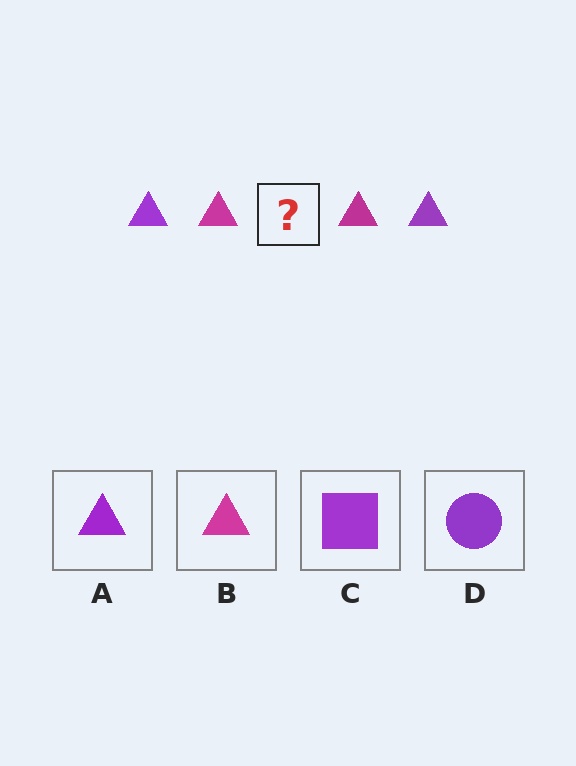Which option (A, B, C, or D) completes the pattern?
A.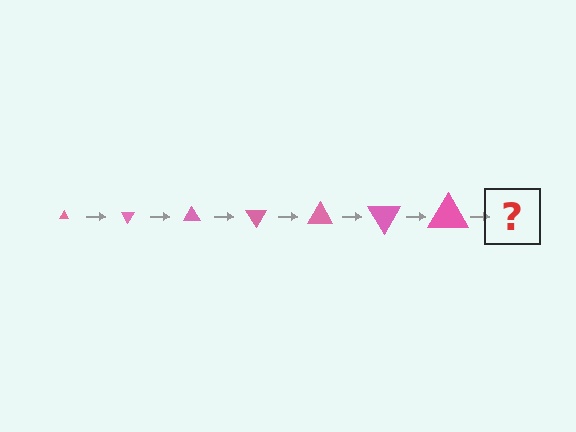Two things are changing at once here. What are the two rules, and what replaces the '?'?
The two rules are that the triangle grows larger each step and it rotates 60 degrees each step. The '?' should be a triangle, larger than the previous one and rotated 420 degrees from the start.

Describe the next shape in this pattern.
It should be a triangle, larger than the previous one and rotated 420 degrees from the start.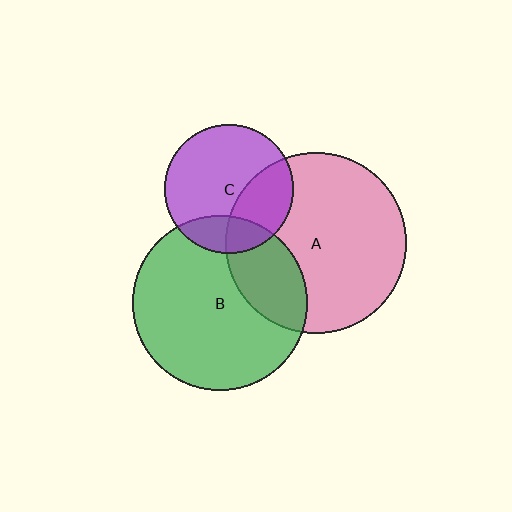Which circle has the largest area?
Circle A (pink).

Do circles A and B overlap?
Yes.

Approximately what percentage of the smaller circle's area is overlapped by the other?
Approximately 25%.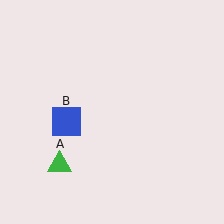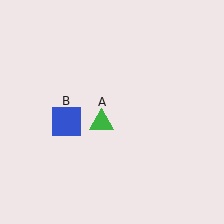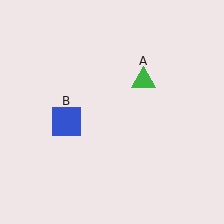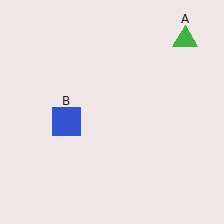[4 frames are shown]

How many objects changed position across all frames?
1 object changed position: green triangle (object A).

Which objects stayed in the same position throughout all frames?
Blue square (object B) remained stationary.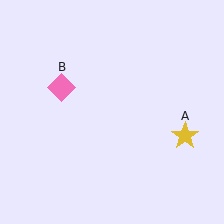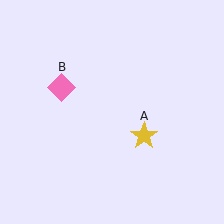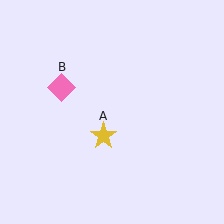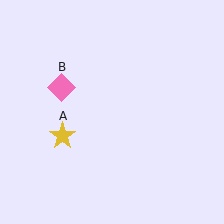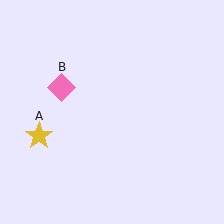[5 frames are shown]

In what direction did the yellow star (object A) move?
The yellow star (object A) moved left.